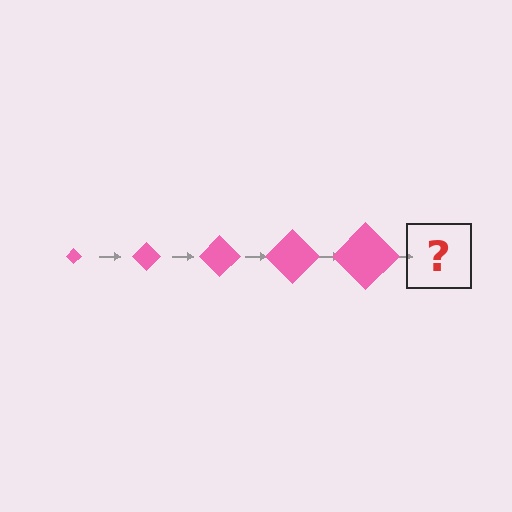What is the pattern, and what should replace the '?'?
The pattern is that the diamond gets progressively larger each step. The '?' should be a pink diamond, larger than the previous one.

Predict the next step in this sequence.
The next step is a pink diamond, larger than the previous one.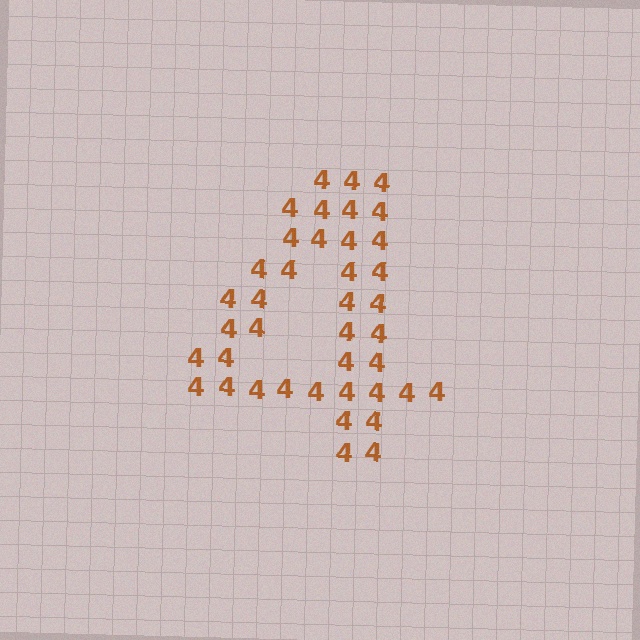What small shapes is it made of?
It is made of small digit 4's.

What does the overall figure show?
The overall figure shows the digit 4.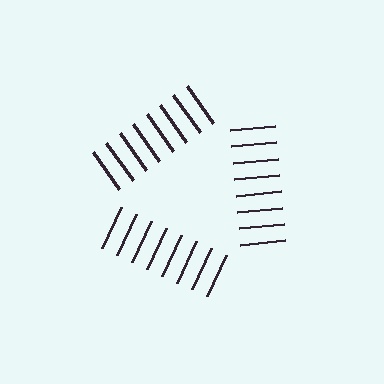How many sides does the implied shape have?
3 sides — the line-ends trace a triangle.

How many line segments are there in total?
24 — 8 along each of the 3 edges.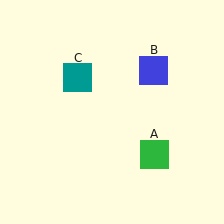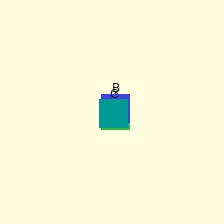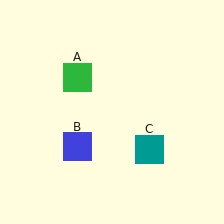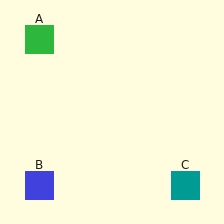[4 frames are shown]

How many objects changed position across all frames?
3 objects changed position: green square (object A), blue square (object B), teal square (object C).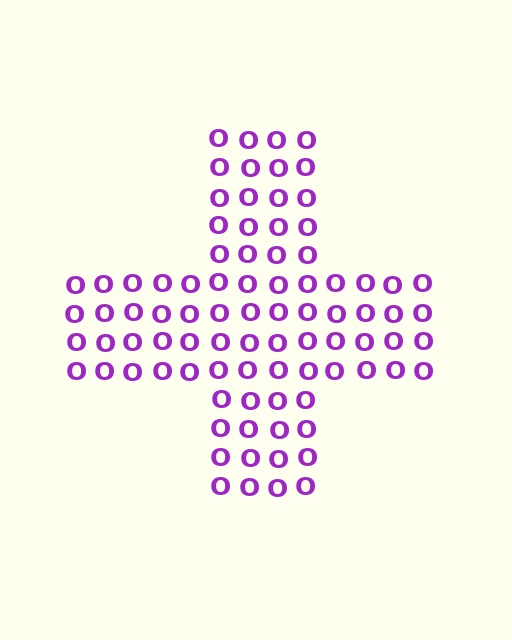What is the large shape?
The large shape is a cross.